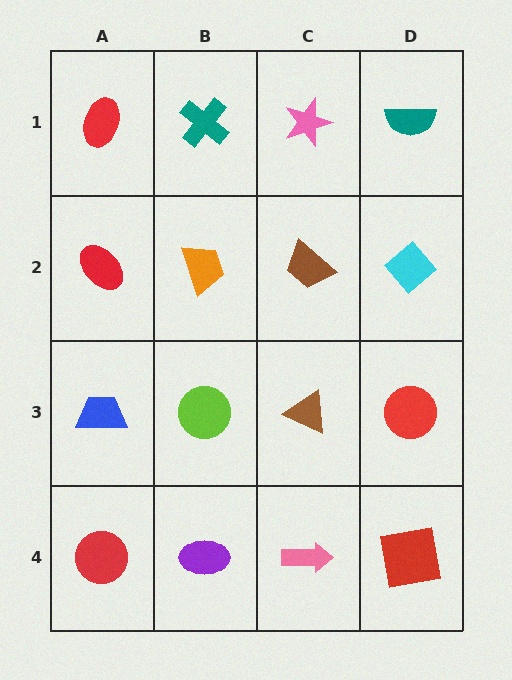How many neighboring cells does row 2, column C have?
4.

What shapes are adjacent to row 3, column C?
A brown trapezoid (row 2, column C), a pink arrow (row 4, column C), a lime circle (row 3, column B), a red circle (row 3, column D).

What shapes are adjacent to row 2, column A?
A red ellipse (row 1, column A), a blue trapezoid (row 3, column A), an orange trapezoid (row 2, column B).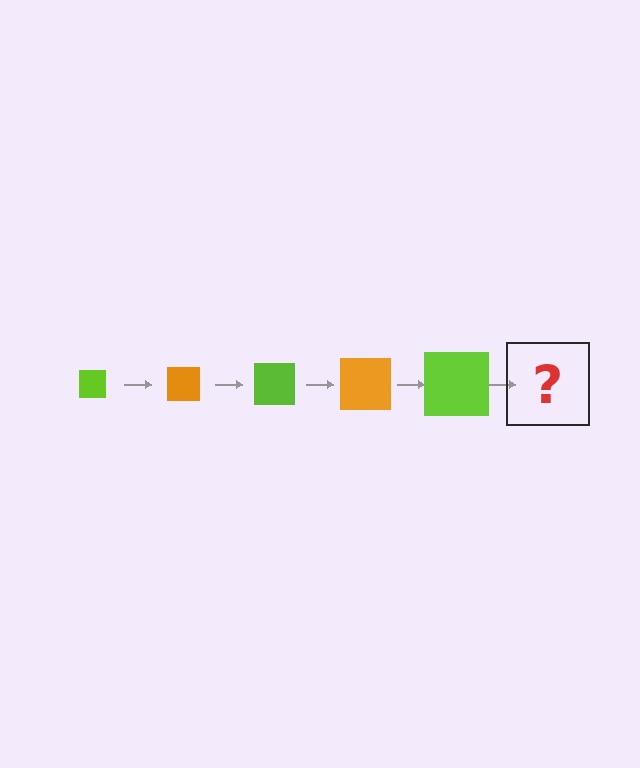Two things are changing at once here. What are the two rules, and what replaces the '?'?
The two rules are that the square grows larger each step and the color cycles through lime and orange. The '?' should be an orange square, larger than the previous one.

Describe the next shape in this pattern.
It should be an orange square, larger than the previous one.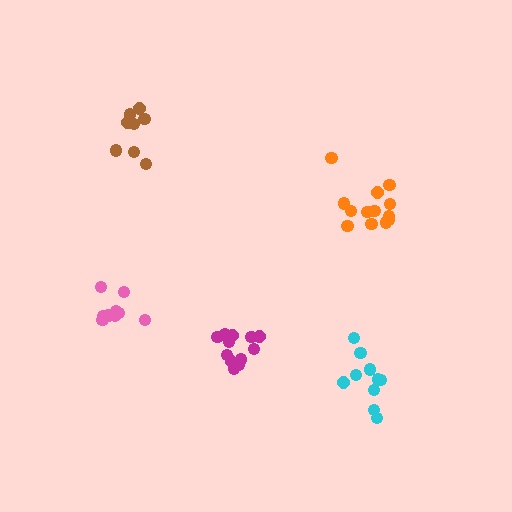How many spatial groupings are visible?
There are 5 spatial groupings.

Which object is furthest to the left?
The pink cluster is leftmost.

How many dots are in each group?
Group 1: 10 dots, Group 2: 12 dots, Group 3: 13 dots, Group 4: 8 dots, Group 5: 9 dots (52 total).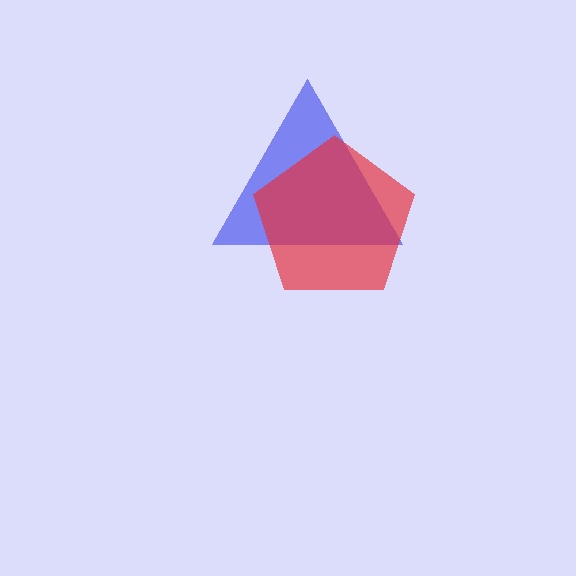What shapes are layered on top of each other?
The layered shapes are: a blue triangle, a red pentagon.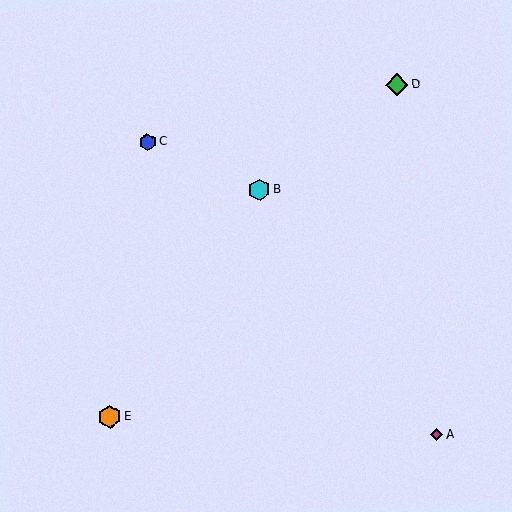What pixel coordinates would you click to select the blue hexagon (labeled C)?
Click at (148, 142) to select the blue hexagon C.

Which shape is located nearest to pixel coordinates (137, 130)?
The blue hexagon (labeled C) at (148, 142) is nearest to that location.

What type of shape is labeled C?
Shape C is a blue hexagon.